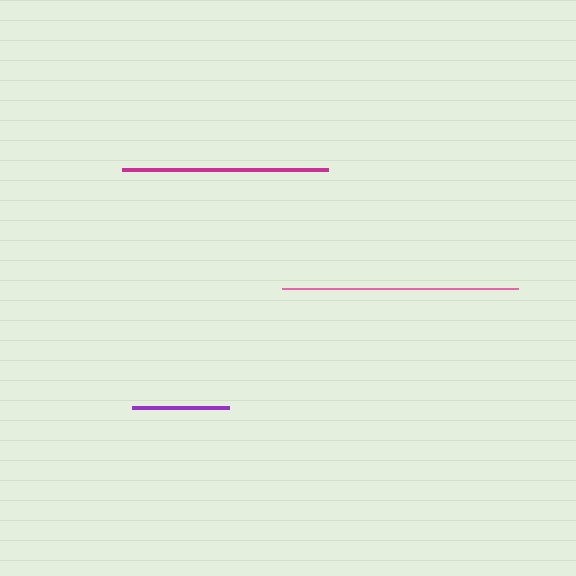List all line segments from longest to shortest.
From longest to shortest: pink, magenta, purple.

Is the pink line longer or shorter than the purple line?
The pink line is longer than the purple line.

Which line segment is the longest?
The pink line is the longest at approximately 235 pixels.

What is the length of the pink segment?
The pink segment is approximately 235 pixels long.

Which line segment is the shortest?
The purple line is the shortest at approximately 97 pixels.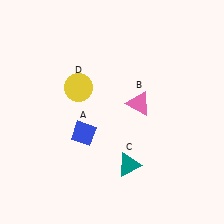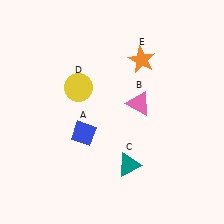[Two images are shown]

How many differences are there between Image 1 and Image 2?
There is 1 difference between the two images.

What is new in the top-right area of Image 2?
An orange star (E) was added in the top-right area of Image 2.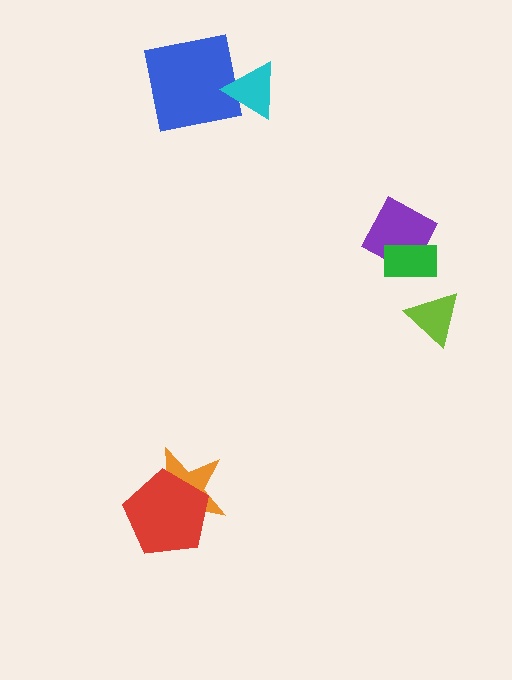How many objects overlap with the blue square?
1 object overlaps with the blue square.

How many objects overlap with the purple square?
1 object overlaps with the purple square.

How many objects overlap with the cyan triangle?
1 object overlaps with the cyan triangle.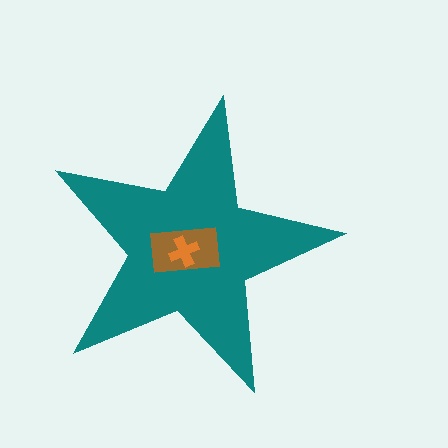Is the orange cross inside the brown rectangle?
Yes.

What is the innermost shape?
The orange cross.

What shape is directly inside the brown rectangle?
The orange cross.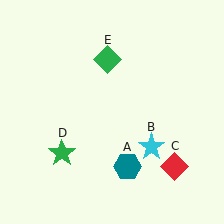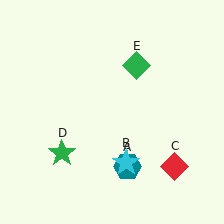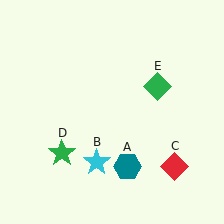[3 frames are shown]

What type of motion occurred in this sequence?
The cyan star (object B), green diamond (object E) rotated clockwise around the center of the scene.